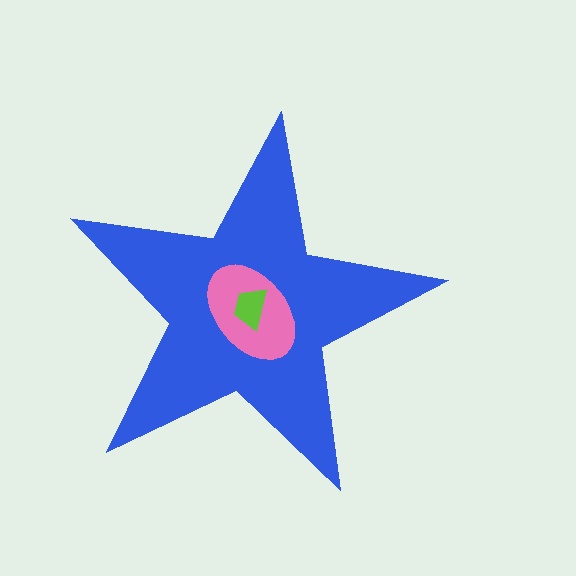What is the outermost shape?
The blue star.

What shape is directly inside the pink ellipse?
The lime trapezoid.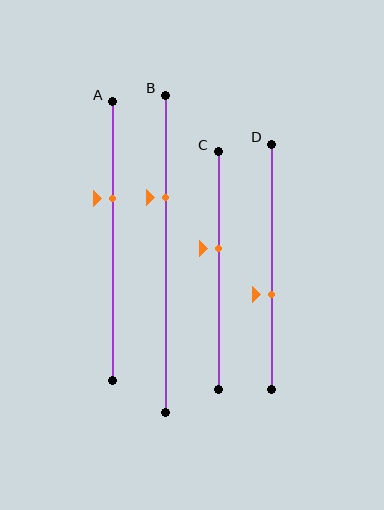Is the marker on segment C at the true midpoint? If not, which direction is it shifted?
No, the marker on segment C is shifted upward by about 9% of the segment length.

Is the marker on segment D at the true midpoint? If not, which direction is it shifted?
No, the marker on segment D is shifted downward by about 11% of the segment length.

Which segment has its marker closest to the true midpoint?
Segment C has its marker closest to the true midpoint.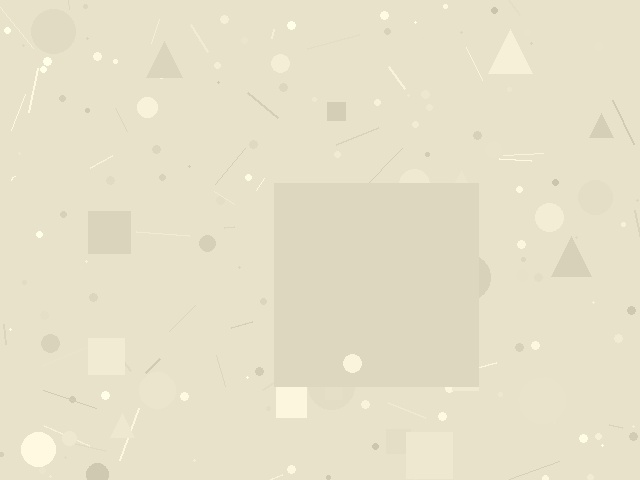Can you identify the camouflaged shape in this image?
The camouflaged shape is a square.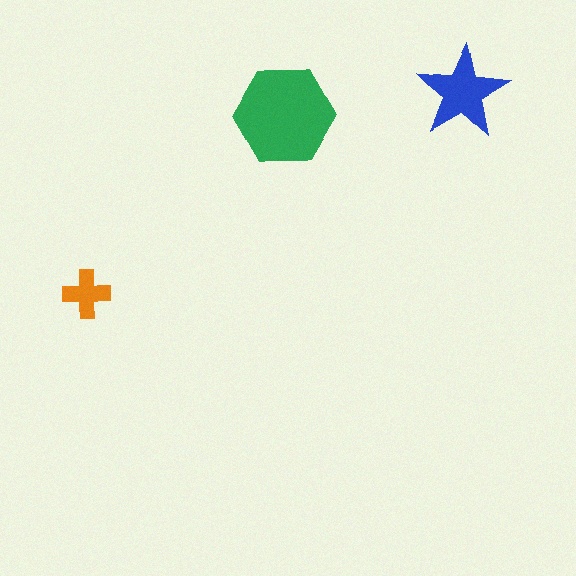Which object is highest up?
The blue star is topmost.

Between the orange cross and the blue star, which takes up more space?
The blue star.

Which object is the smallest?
The orange cross.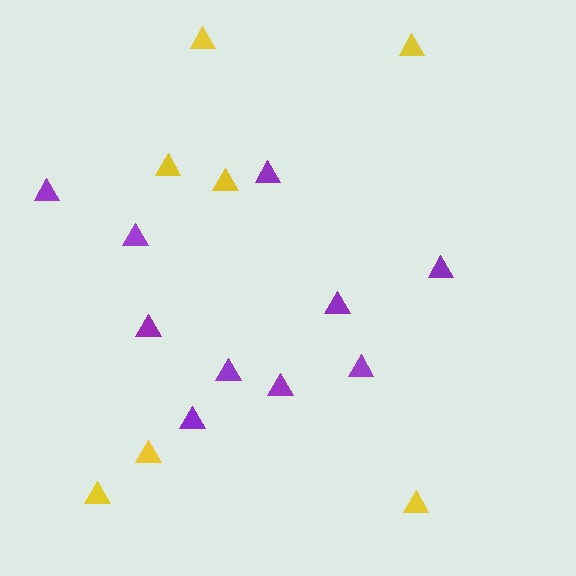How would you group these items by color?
There are 2 groups: one group of purple triangles (10) and one group of yellow triangles (7).